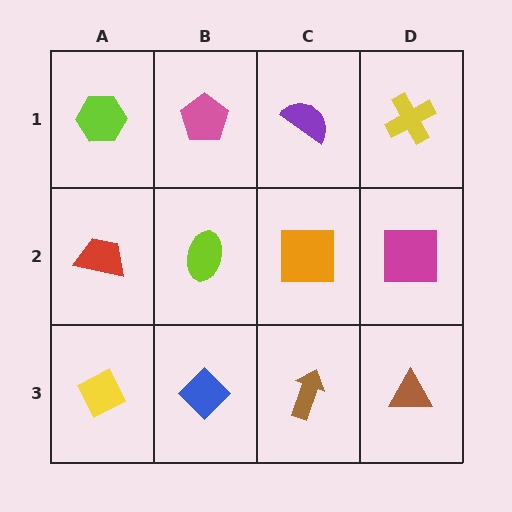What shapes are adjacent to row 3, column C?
An orange square (row 2, column C), a blue diamond (row 3, column B), a brown triangle (row 3, column D).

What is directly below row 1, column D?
A magenta square.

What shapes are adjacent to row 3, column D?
A magenta square (row 2, column D), a brown arrow (row 3, column C).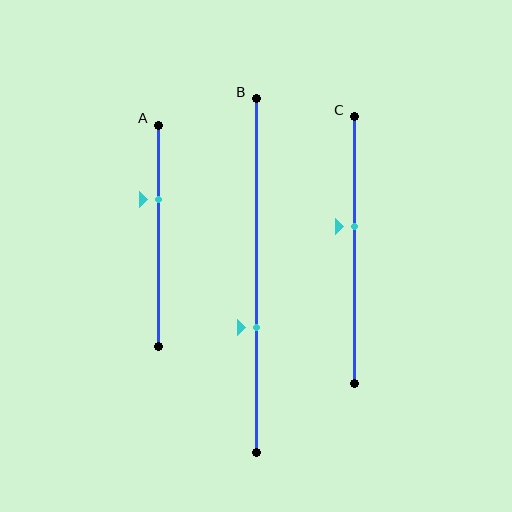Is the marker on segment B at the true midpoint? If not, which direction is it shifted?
No, the marker on segment B is shifted downward by about 15% of the segment length.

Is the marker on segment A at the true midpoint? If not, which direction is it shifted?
No, the marker on segment A is shifted upward by about 17% of the segment length.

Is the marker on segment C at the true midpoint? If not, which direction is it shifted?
No, the marker on segment C is shifted upward by about 9% of the segment length.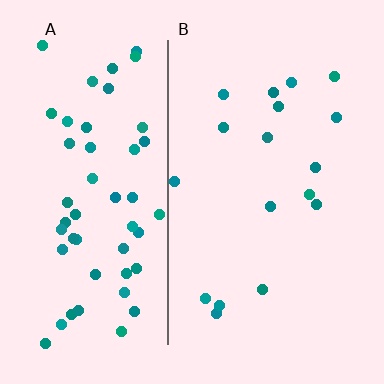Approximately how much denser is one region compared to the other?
Approximately 3.1× — region A over region B.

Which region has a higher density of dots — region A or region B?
A (the left).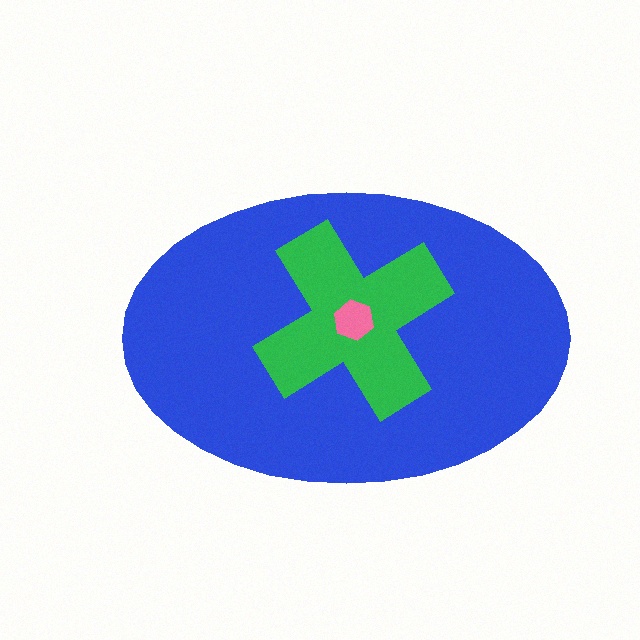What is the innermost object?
The pink hexagon.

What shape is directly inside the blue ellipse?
The green cross.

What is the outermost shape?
The blue ellipse.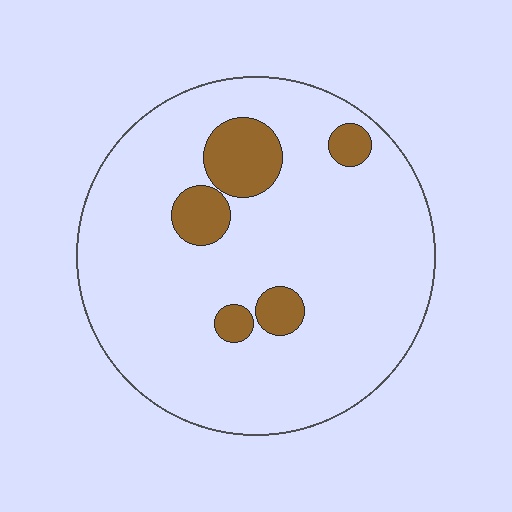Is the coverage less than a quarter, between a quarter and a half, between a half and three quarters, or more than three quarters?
Less than a quarter.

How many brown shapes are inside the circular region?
5.